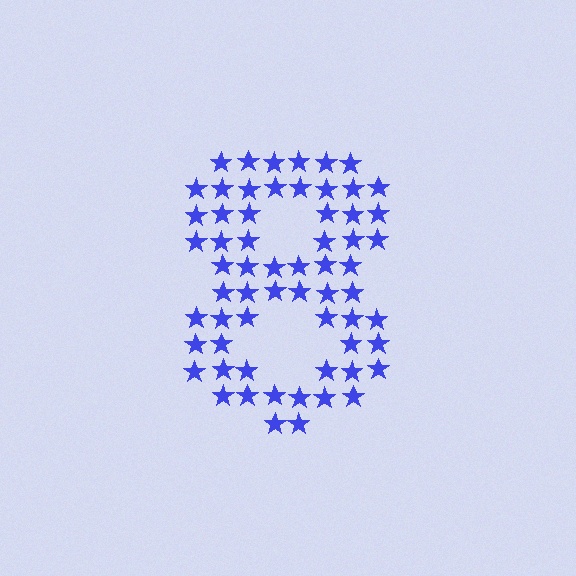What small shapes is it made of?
It is made of small stars.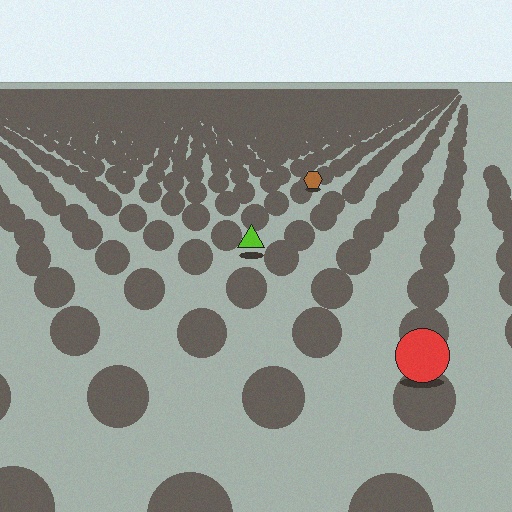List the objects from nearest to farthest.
From nearest to farthest: the red circle, the lime triangle, the brown hexagon.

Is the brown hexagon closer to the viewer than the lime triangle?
No. The lime triangle is closer — you can tell from the texture gradient: the ground texture is coarser near it.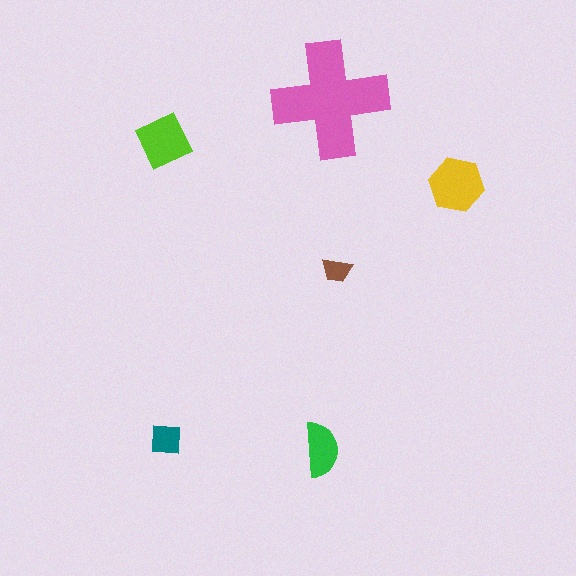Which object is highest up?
The pink cross is topmost.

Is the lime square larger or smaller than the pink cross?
Smaller.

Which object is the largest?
The pink cross.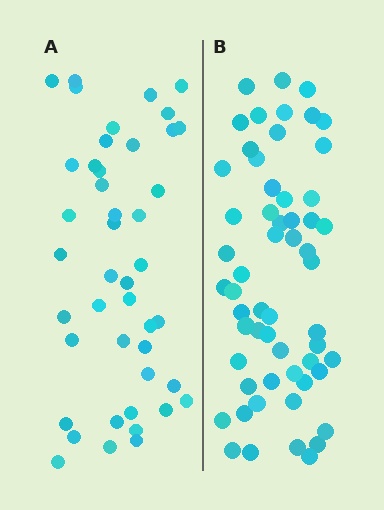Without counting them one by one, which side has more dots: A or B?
Region B (the right region) has more dots.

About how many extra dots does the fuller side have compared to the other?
Region B has approximately 15 more dots than region A.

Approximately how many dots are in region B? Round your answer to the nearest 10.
About 60 dots. (The exact count is 57, which rounds to 60.)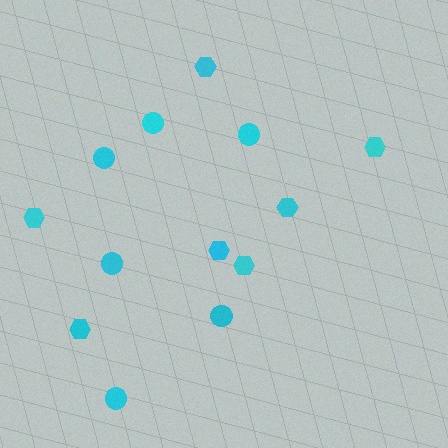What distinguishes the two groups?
There are 2 groups: one group of circles (6) and one group of hexagons (7).